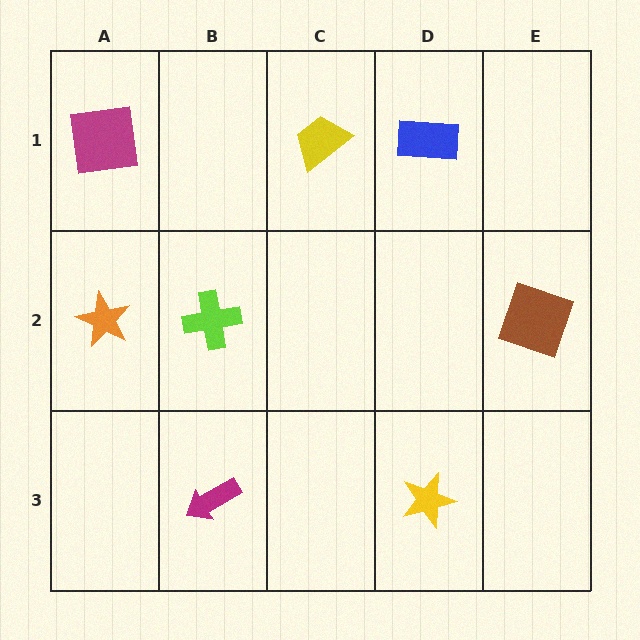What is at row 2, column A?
An orange star.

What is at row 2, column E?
A brown square.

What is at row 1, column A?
A magenta square.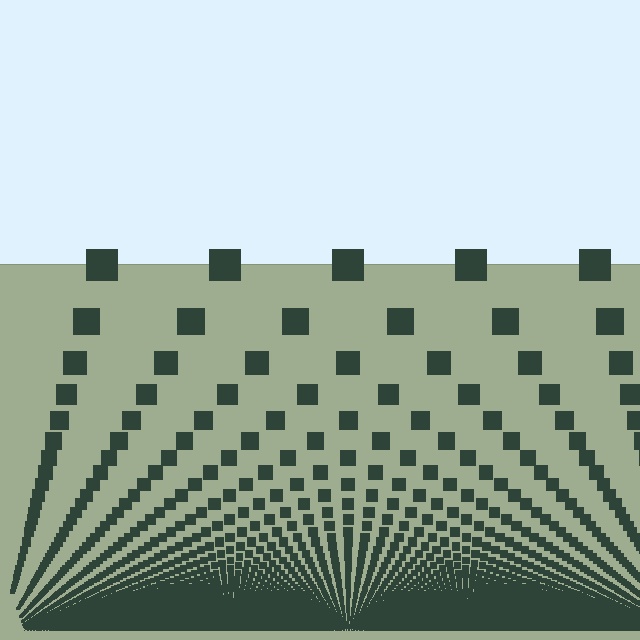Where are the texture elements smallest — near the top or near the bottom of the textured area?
Near the bottom.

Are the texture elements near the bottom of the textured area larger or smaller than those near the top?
Smaller. The gradient is inverted — elements near the bottom are smaller and denser.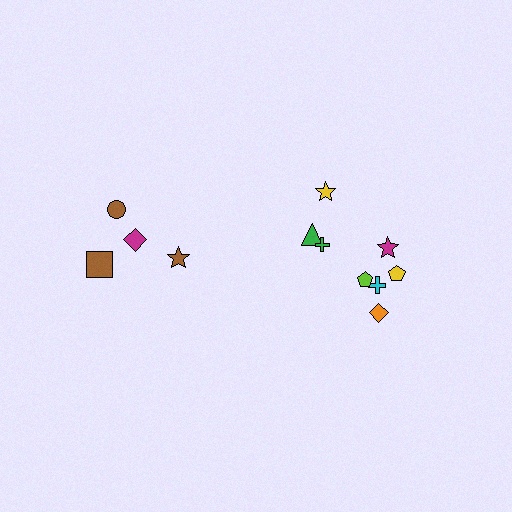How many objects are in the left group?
There are 4 objects.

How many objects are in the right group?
There are 8 objects.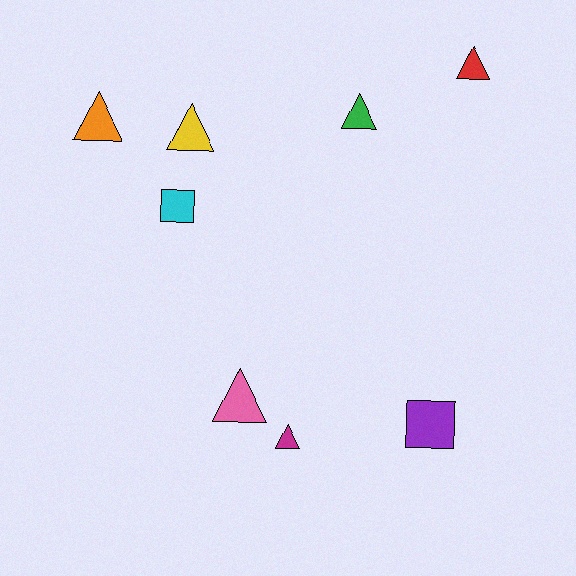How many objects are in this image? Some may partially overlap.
There are 8 objects.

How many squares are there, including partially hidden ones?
There are 2 squares.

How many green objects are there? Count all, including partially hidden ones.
There is 1 green object.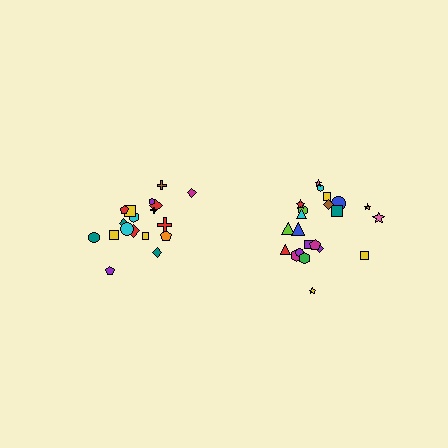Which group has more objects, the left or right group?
The right group.